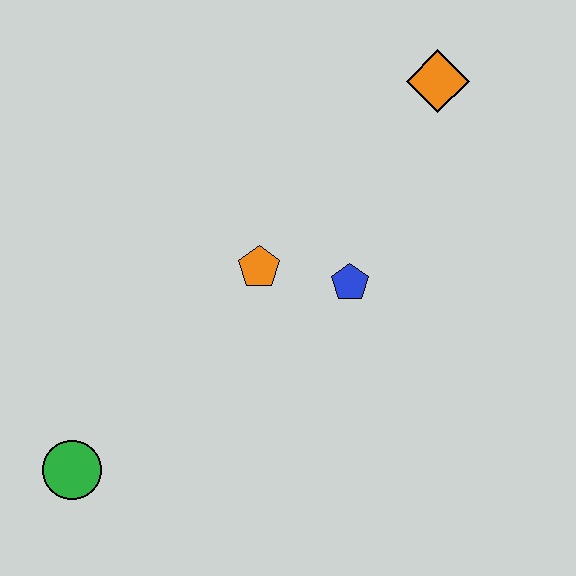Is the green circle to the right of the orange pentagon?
No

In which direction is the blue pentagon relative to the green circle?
The blue pentagon is to the right of the green circle.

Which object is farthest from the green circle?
The orange diamond is farthest from the green circle.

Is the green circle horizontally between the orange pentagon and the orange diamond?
No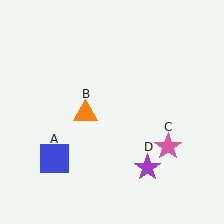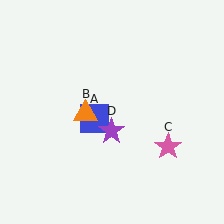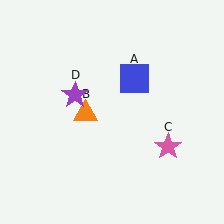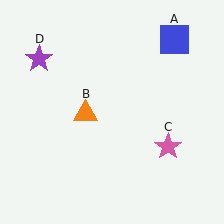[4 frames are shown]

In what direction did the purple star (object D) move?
The purple star (object D) moved up and to the left.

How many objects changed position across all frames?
2 objects changed position: blue square (object A), purple star (object D).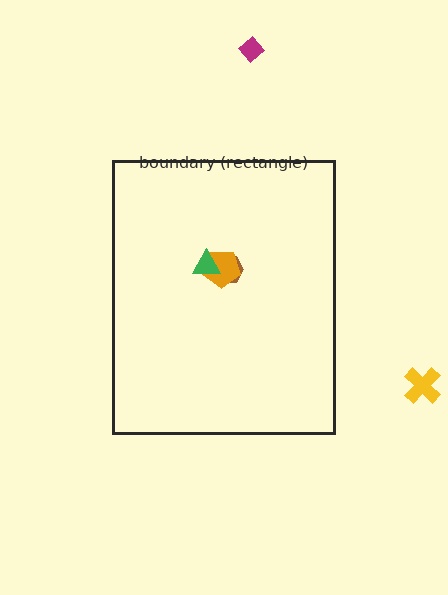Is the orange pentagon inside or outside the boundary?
Inside.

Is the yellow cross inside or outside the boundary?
Outside.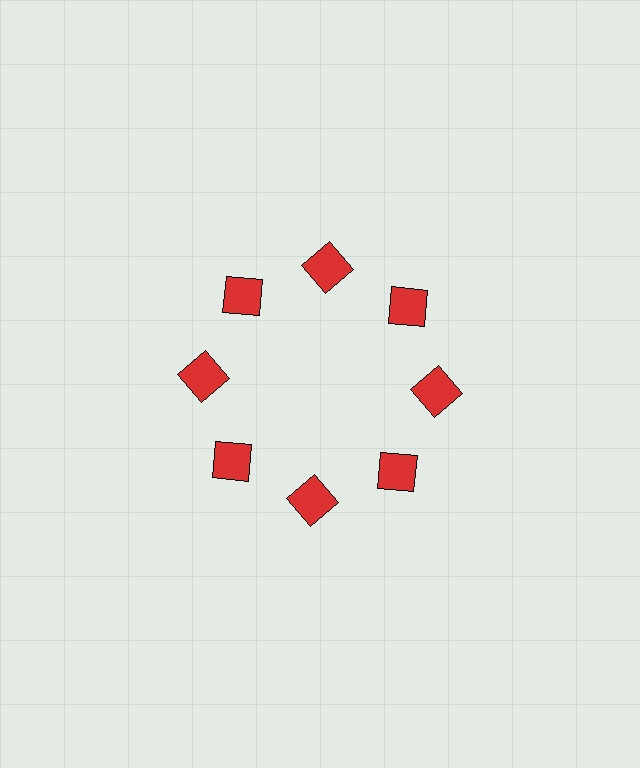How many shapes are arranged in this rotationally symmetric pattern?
There are 8 shapes, arranged in 8 groups of 1.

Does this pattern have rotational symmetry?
Yes, this pattern has 8-fold rotational symmetry. It looks the same after rotating 45 degrees around the center.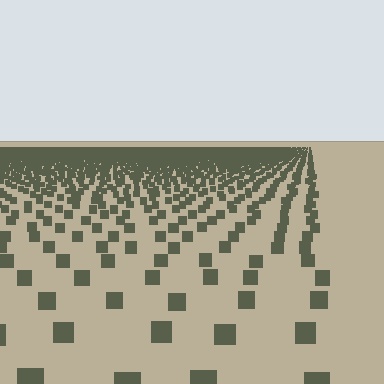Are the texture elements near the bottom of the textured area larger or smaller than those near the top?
Larger. Near the bottom, elements are closer to the viewer and appear at a bigger on-screen size.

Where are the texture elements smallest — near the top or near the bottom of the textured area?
Near the top.